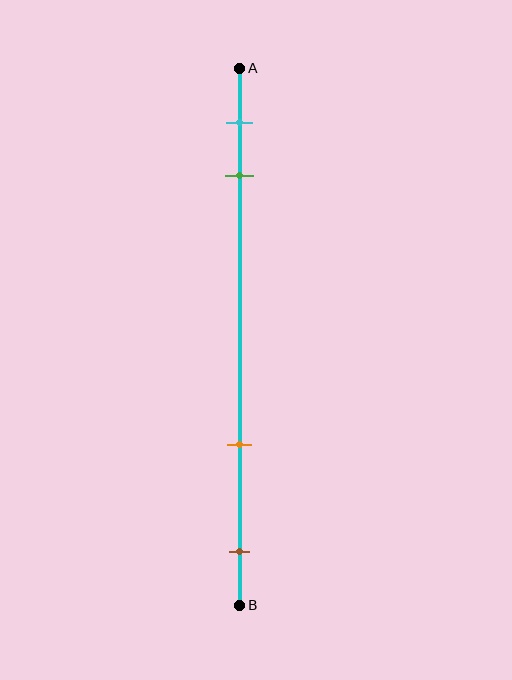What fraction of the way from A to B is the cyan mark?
The cyan mark is approximately 10% (0.1) of the way from A to B.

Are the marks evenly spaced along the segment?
No, the marks are not evenly spaced.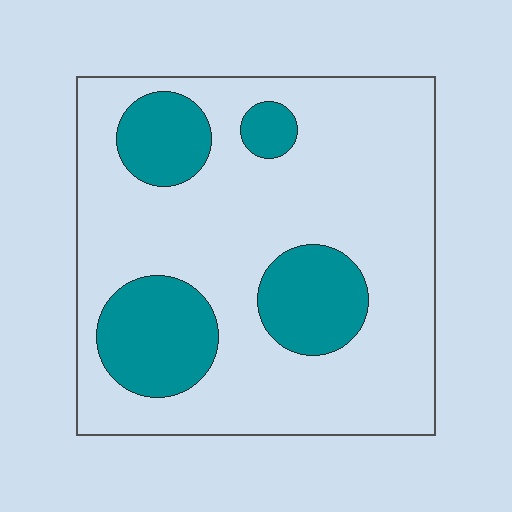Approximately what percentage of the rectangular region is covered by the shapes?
Approximately 25%.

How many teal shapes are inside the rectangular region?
4.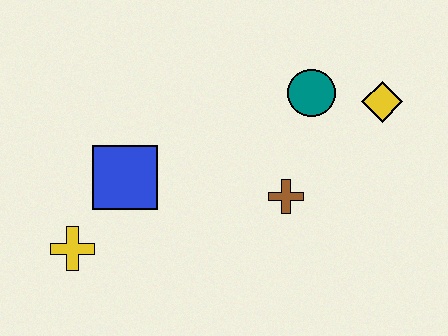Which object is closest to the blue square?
The yellow cross is closest to the blue square.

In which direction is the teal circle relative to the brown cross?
The teal circle is above the brown cross.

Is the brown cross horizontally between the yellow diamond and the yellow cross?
Yes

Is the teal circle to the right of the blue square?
Yes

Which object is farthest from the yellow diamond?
The yellow cross is farthest from the yellow diamond.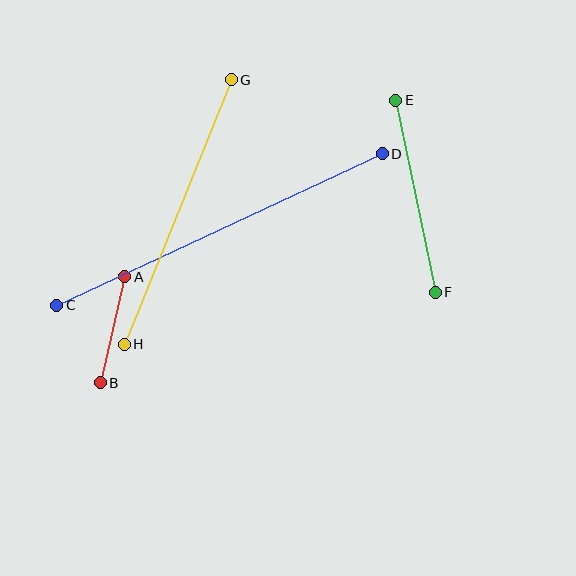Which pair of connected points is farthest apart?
Points C and D are farthest apart.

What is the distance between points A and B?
The distance is approximately 109 pixels.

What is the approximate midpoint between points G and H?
The midpoint is at approximately (178, 212) pixels.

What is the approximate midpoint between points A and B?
The midpoint is at approximately (112, 330) pixels.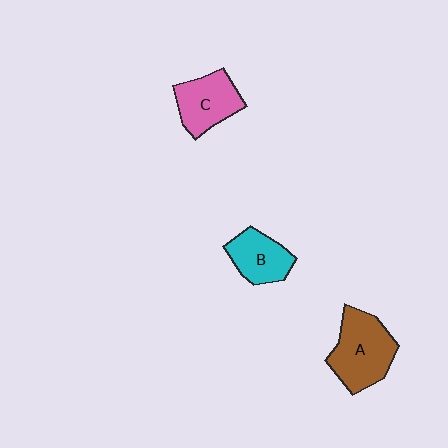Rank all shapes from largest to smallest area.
From largest to smallest: A (brown), C (pink), B (cyan).